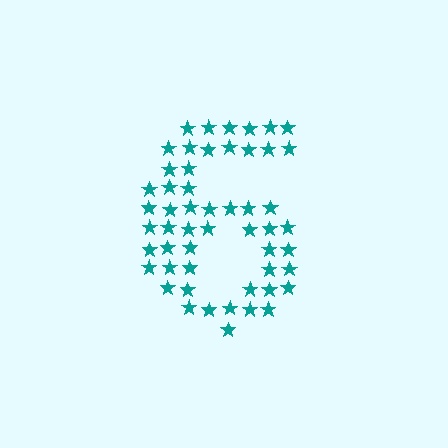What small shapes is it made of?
It is made of small stars.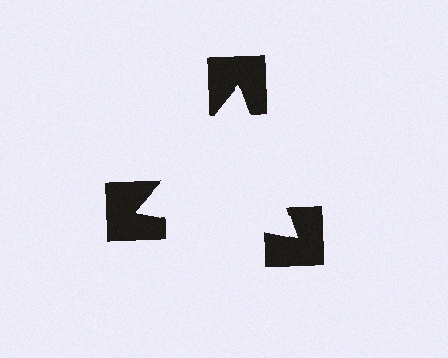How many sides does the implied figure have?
3 sides.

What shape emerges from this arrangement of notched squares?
An illusory triangle — its edges are inferred from the aligned wedge cuts in the notched squares, not physically drawn.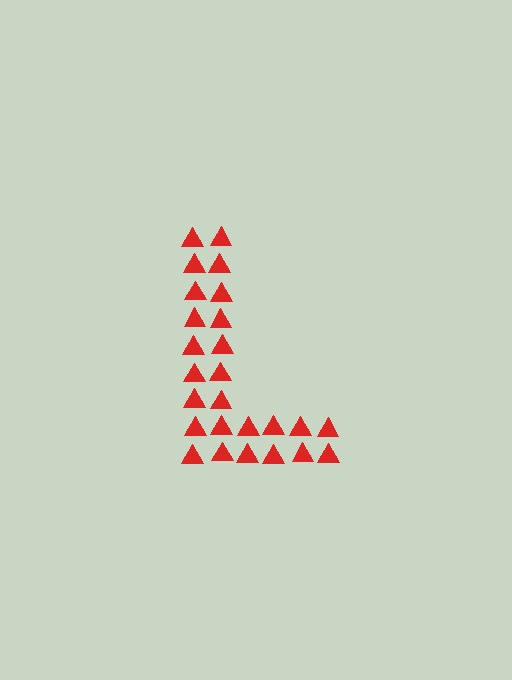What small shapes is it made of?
It is made of small triangles.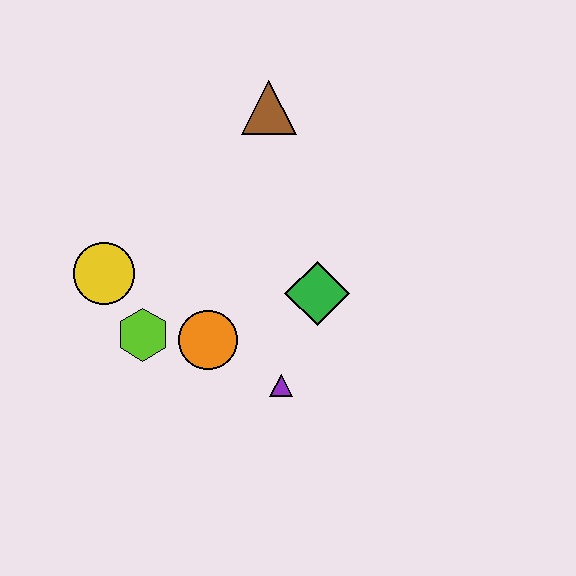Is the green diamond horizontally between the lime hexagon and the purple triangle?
No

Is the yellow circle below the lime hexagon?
No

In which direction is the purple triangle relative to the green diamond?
The purple triangle is below the green diamond.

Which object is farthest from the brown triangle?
The purple triangle is farthest from the brown triangle.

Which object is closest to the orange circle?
The lime hexagon is closest to the orange circle.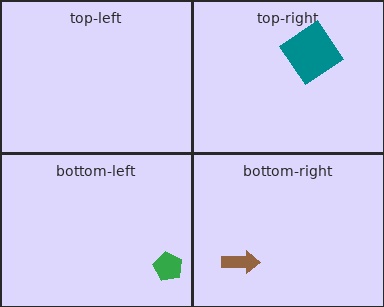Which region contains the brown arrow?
The bottom-right region.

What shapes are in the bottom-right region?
The brown arrow.